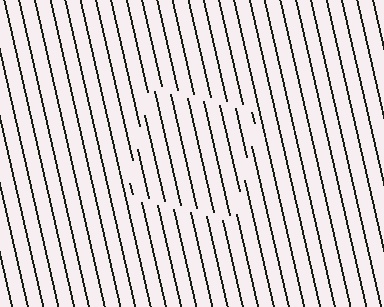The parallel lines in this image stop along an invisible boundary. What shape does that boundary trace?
An illusory square. The interior of the shape contains the same grating, shifted by half a period — the contour is defined by the phase discontinuity where line-ends from the inner and outer gratings abut.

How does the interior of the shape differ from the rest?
The interior of the shape contains the same grating, shifted by half a period — the contour is defined by the phase discontinuity where line-ends from the inner and outer gratings abut.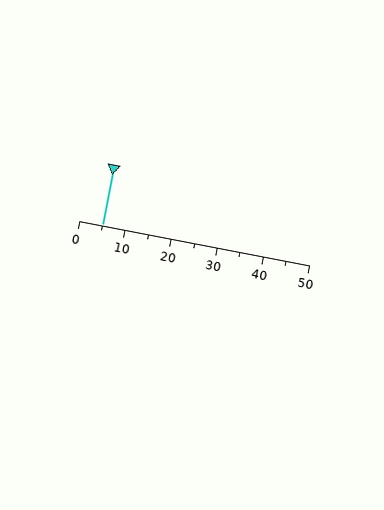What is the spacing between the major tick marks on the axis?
The major ticks are spaced 10 apart.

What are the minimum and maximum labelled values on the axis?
The axis runs from 0 to 50.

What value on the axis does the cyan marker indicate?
The marker indicates approximately 5.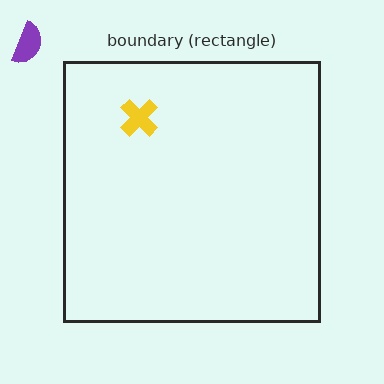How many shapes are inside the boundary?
1 inside, 1 outside.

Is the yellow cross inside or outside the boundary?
Inside.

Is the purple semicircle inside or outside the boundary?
Outside.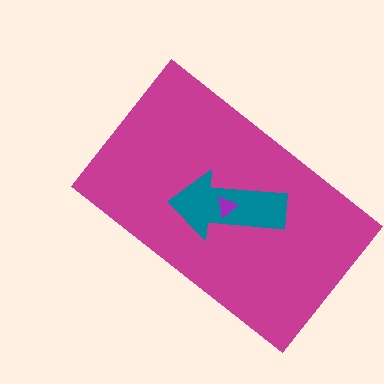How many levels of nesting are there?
3.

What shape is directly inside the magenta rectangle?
The teal arrow.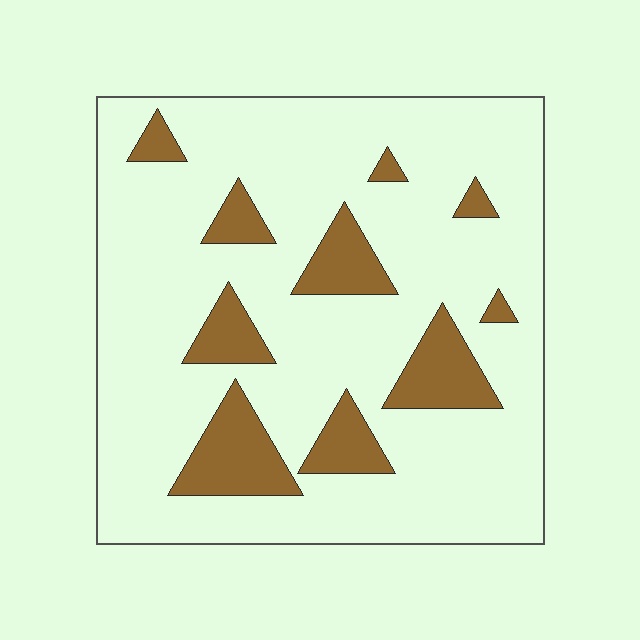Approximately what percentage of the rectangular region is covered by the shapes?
Approximately 15%.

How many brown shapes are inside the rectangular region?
10.